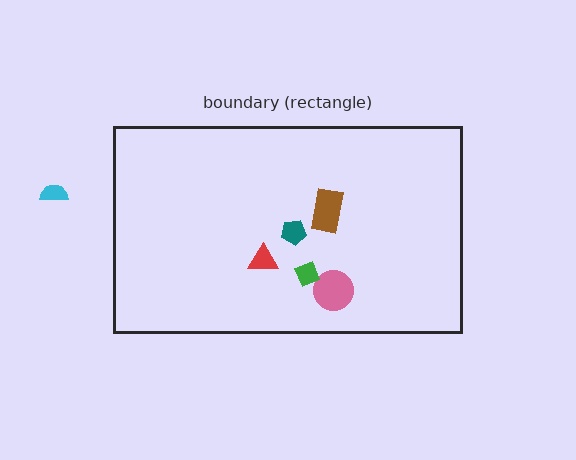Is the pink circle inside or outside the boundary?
Inside.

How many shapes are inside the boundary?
5 inside, 1 outside.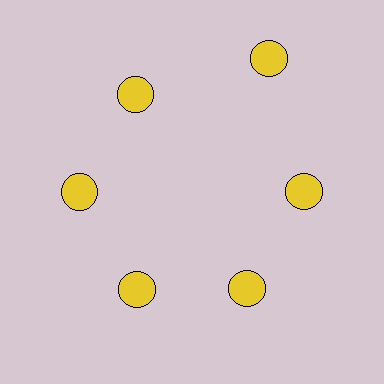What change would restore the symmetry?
The symmetry would be restored by moving it inward, back onto the ring so that all 6 circles sit at equal angles and equal distance from the center.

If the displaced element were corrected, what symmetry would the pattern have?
It would have 6-fold rotational symmetry — the pattern would map onto itself every 60 degrees.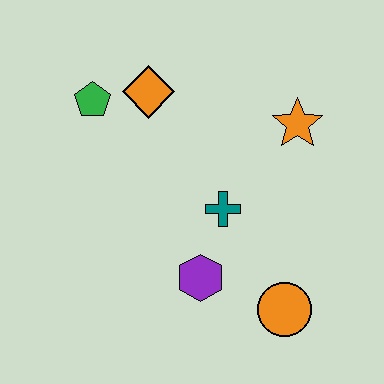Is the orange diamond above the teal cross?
Yes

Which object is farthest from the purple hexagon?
The green pentagon is farthest from the purple hexagon.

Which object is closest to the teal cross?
The purple hexagon is closest to the teal cross.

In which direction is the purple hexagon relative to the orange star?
The purple hexagon is below the orange star.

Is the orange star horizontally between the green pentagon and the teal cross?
No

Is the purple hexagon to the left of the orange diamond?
No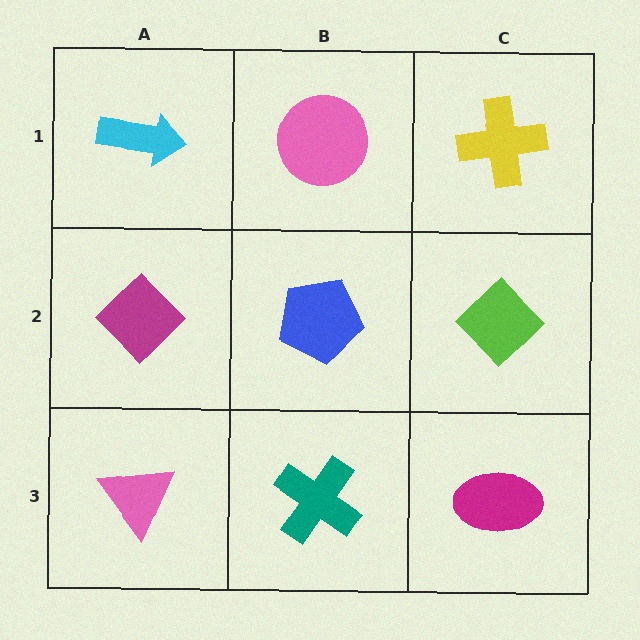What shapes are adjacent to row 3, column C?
A lime diamond (row 2, column C), a teal cross (row 3, column B).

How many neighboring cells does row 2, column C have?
3.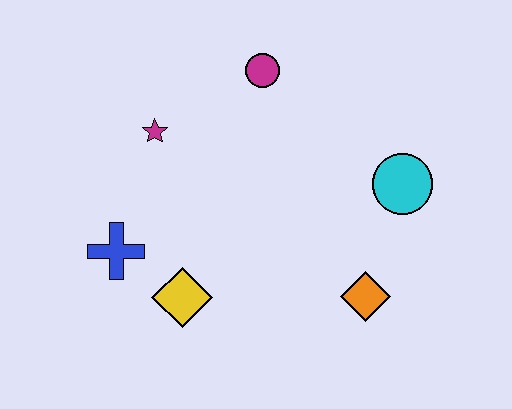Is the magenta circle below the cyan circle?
No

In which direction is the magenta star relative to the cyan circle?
The magenta star is to the left of the cyan circle.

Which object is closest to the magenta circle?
The magenta star is closest to the magenta circle.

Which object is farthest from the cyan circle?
The blue cross is farthest from the cyan circle.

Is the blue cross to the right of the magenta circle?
No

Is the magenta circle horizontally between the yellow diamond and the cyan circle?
Yes